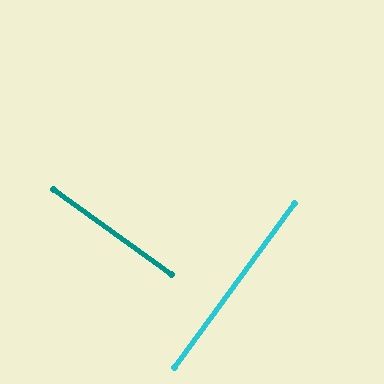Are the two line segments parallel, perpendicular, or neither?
Perpendicular — they meet at approximately 89°.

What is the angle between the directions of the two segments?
Approximately 89 degrees.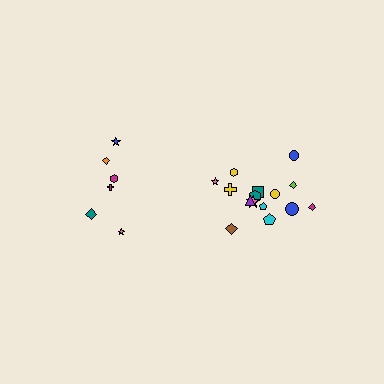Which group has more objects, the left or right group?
The right group.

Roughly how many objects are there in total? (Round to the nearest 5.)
Roughly 20 objects in total.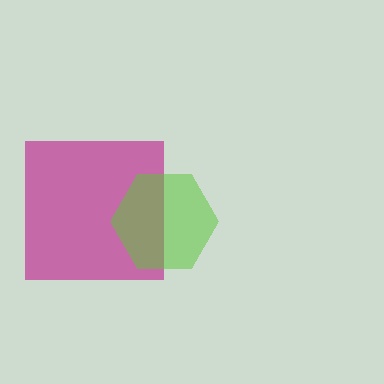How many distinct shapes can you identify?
There are 2 distinct shapes: a magenta square, a lime hexagon.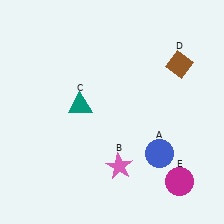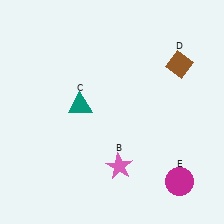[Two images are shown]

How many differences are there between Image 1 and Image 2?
There is 1 difference between the two images.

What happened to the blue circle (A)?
The blue circle (A) was removed in Image 2. It was in the bottom-right area of Image 1.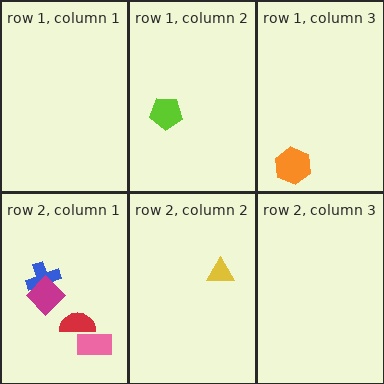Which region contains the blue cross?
The row 2, column 1 region.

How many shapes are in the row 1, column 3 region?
1.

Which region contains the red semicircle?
The row 2, column 1 region.